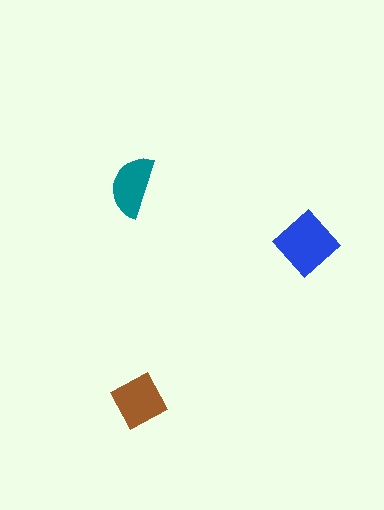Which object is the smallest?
The teal semicircle.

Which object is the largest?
The blue diamond.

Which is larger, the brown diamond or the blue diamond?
The blue diamond.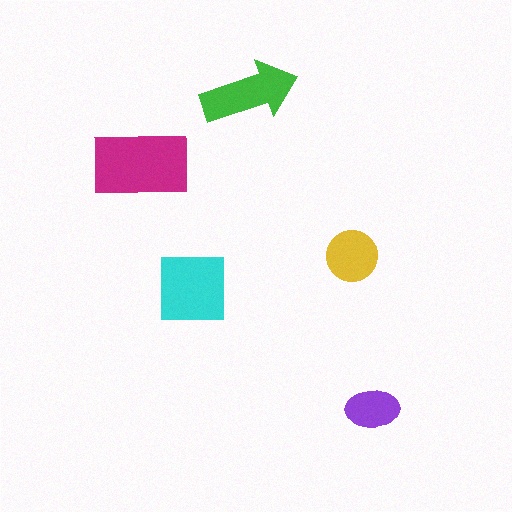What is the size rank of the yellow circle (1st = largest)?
4th.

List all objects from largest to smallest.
The magenta rectangle, the cyan square, the green arrow, the yellow circle, the purple ellipse.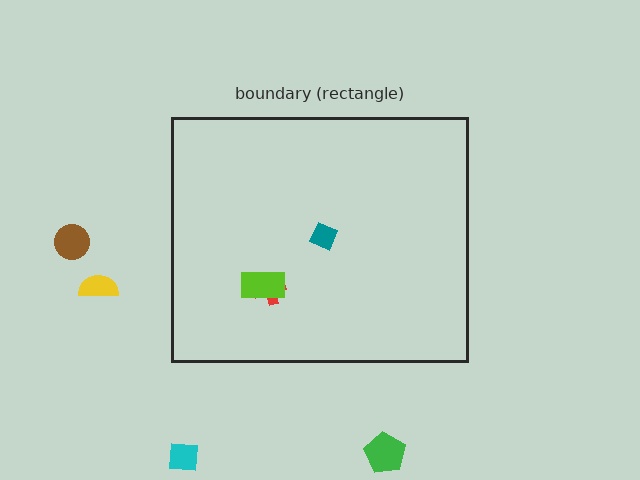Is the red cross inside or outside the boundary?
Inside.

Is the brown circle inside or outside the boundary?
Outside.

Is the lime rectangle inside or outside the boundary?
Inside.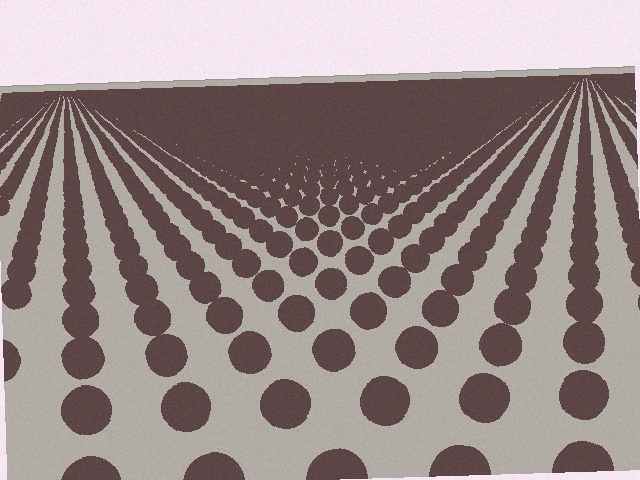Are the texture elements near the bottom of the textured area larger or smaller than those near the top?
Larger. Near the bottom, elements are closer to the viewer and appear at a bigger on-screen size.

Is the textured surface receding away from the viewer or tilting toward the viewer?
The surface is receding away from the viewer. Texture elements get smaller and denser toward the top.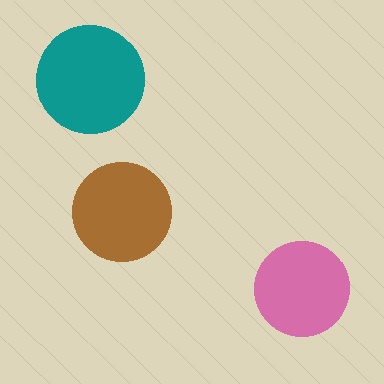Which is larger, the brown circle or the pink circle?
The brown one.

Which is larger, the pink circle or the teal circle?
The teal one.